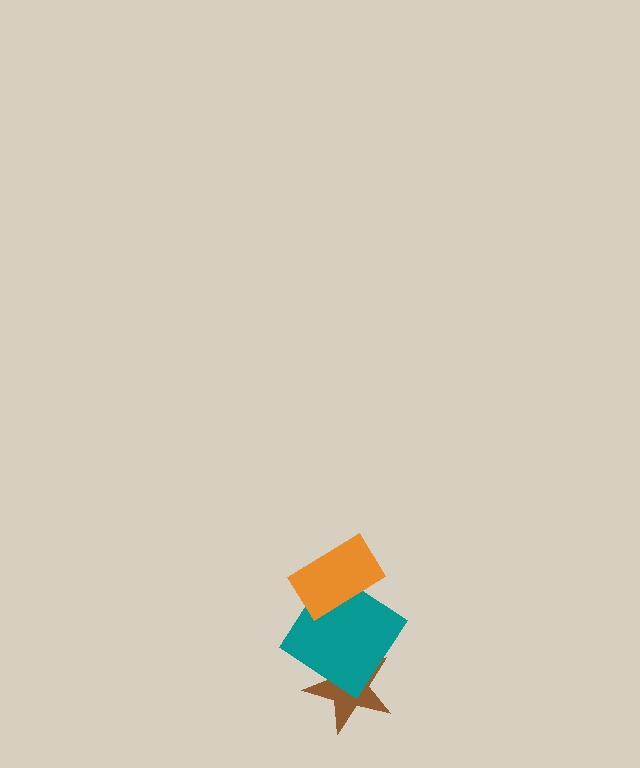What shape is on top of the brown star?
The teal diamond is on top of the brown star.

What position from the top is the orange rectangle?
The orange rectangle is 1st from the top.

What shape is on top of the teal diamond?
The orange rectangle is on top of the teal diamond.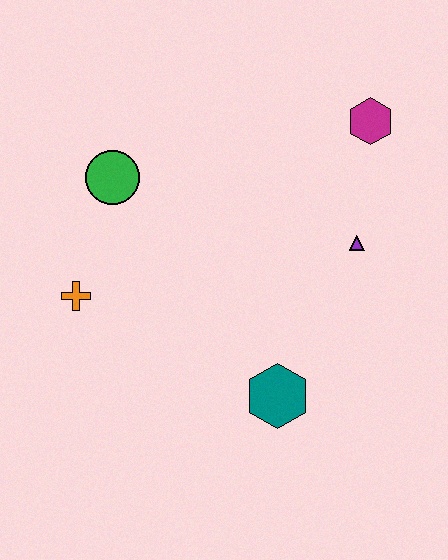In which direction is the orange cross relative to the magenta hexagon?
The orange cross is to the left of the magenta hexagon.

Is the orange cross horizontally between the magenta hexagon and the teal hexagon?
No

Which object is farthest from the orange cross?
The magenta hexagon is farthest from the orange cross.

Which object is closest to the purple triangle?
The magenta hexagon is closest to the purple triangle.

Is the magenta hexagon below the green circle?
No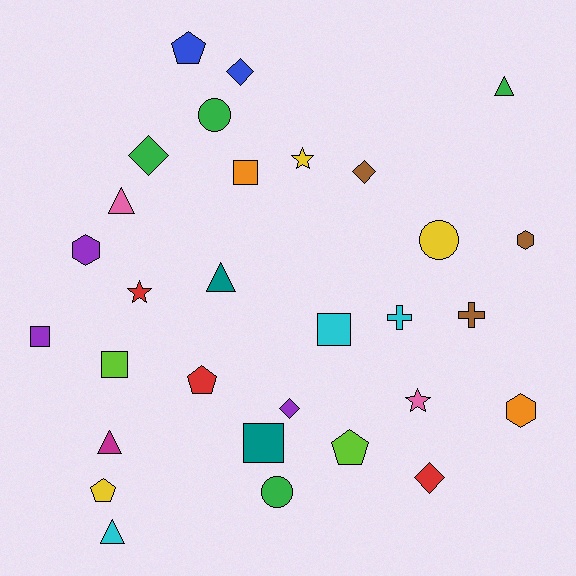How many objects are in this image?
There are 30 objects.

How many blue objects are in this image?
There are 2 blue objects.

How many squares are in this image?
There are 5 squares.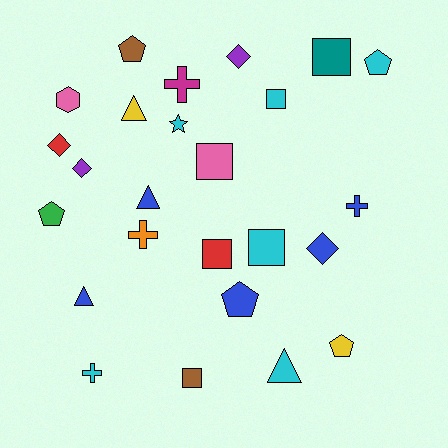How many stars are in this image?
There is 1 star.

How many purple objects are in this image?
There are 2 purple objects.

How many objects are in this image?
There are 25 objects.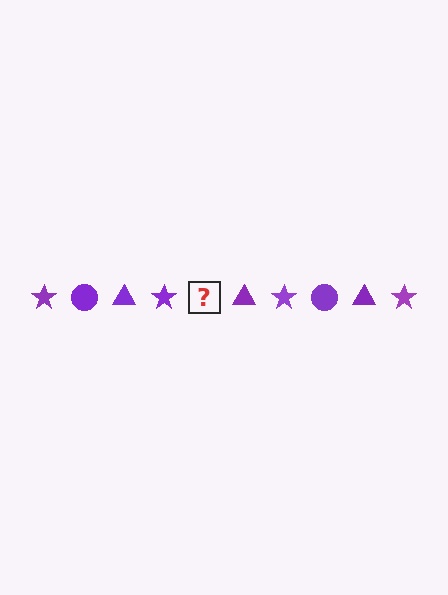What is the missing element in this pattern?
The missing element is a purple circle.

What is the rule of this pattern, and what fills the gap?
The rule is that the pattern cycles through star, circle, triangle shapes in purple. The gap should be filled with a purple circle.